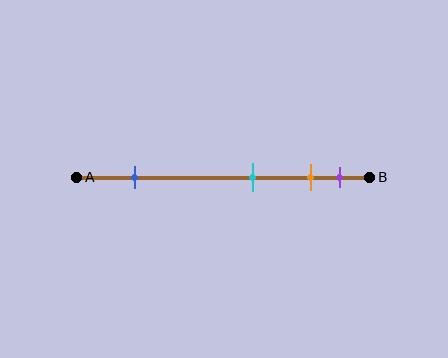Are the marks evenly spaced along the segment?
No, the marks are not evenly spaced.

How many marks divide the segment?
There are 4 marks dividing the segment.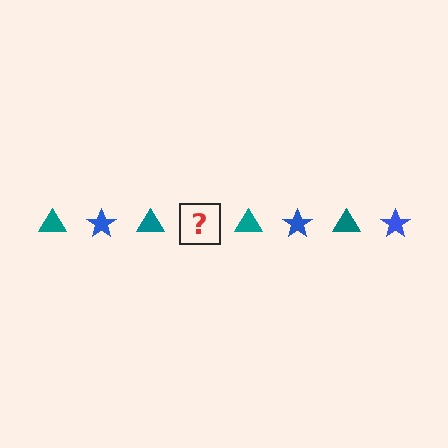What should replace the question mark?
The question mark should be replaced with a blue star.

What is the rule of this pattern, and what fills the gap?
The rule is that the pattern alternates between teal triangle and blue star. The gap should be filled with a blue star.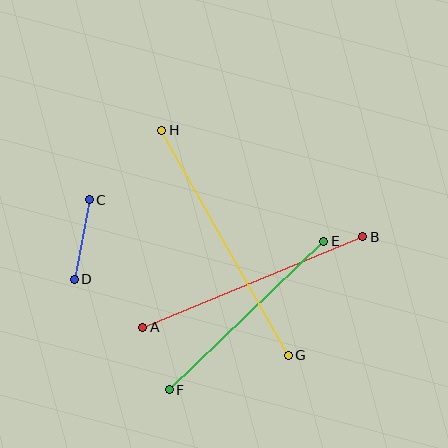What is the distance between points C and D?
The distance is approximately 81 pixels.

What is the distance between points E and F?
The distance is approximately 214 pixels.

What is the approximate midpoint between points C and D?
The midpoint is at approximately (82, 240) pixels.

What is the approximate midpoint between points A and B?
The midpoint is at approximately (253, 282) pixels.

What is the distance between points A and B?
The distance is approximately 238 pixels.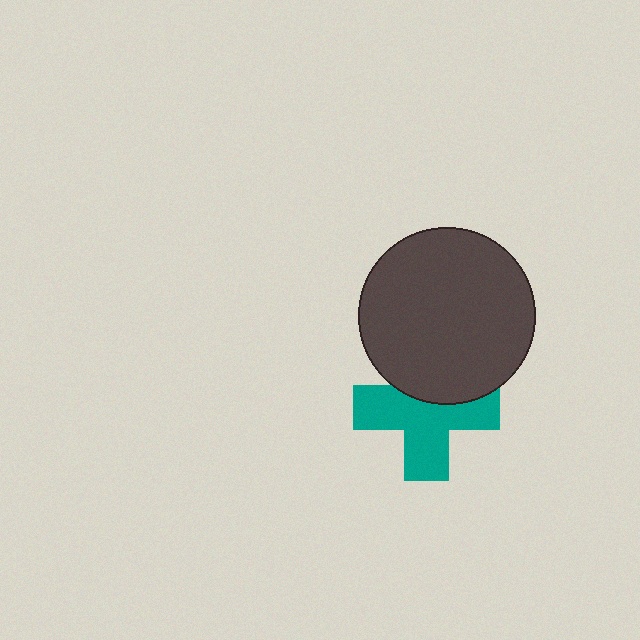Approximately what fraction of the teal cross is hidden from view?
Roughly 35% of the teal cross is hidden behind the dark gray circle.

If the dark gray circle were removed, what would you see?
You would see the complete teal cross.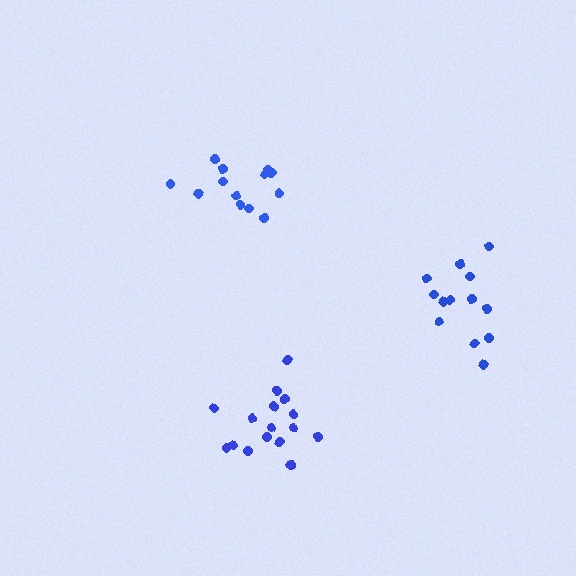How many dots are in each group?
Group 1: 13 dots, Group 2: 17 dots, Group 3: 13 dots (43 total).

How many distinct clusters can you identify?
There are 3 distinct clusters.